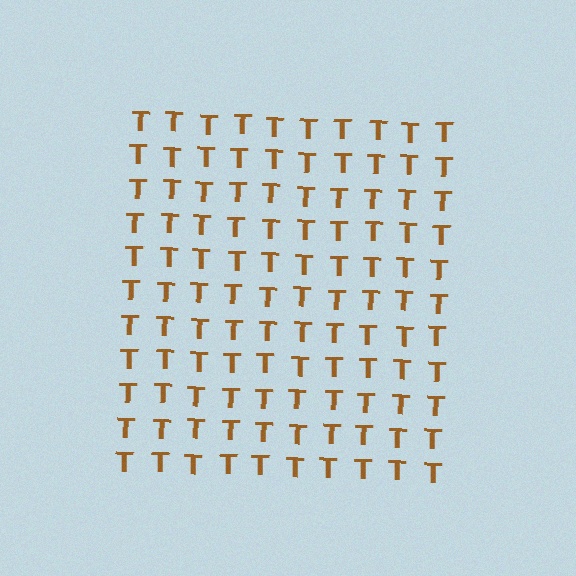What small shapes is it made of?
It is made of small letter T's.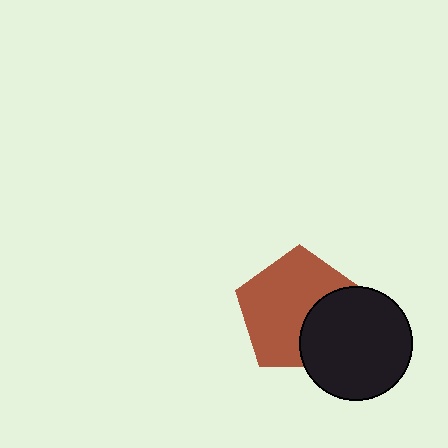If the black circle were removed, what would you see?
You would see the complete brown pentagon.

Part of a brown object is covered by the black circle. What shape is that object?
It is a pentagon.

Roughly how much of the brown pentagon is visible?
Most of it is visible (roughly 67%).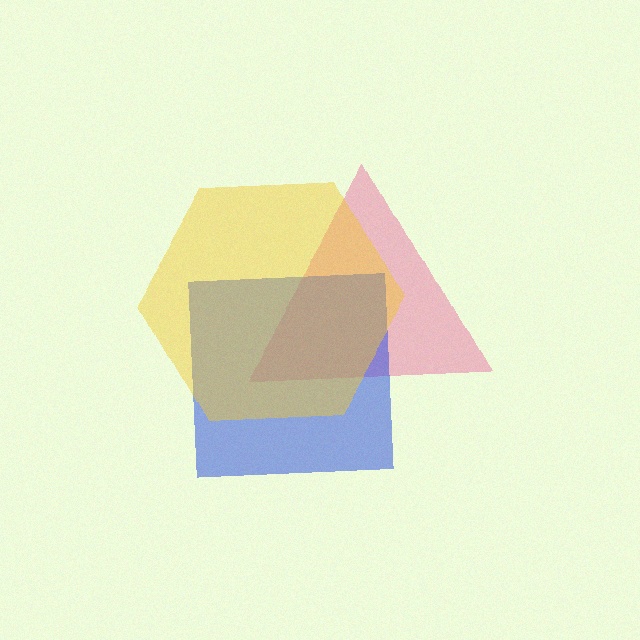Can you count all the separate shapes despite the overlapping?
Yes, there are 3 separate shapes.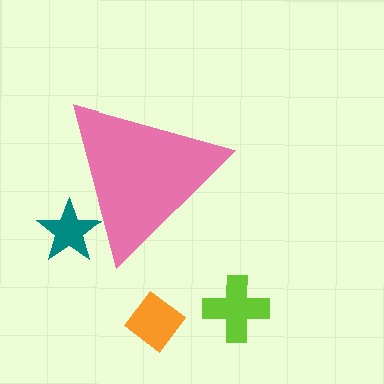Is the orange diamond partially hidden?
No, the orange diamond is fully visible.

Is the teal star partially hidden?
Yes, the teal star is partially hidden behind the pink triangle.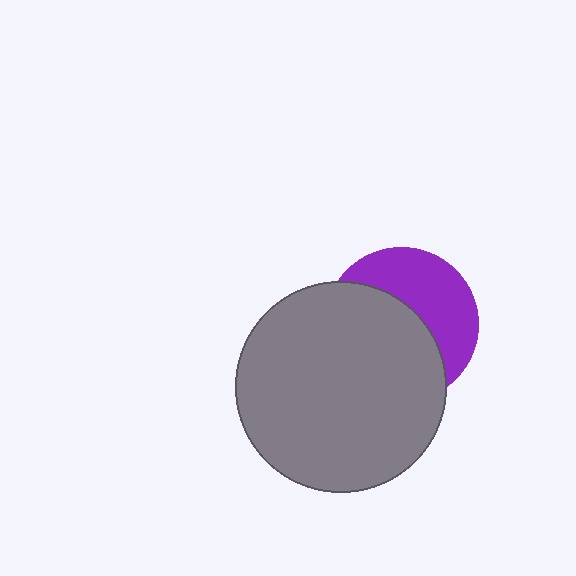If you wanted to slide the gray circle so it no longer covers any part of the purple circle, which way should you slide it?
Slide it toward the lower-left — that is the most direct way to separate the two shapes.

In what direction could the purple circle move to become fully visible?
The purple circle could move toward the upper-right. That would shift it out from behind the gray circle entirely.